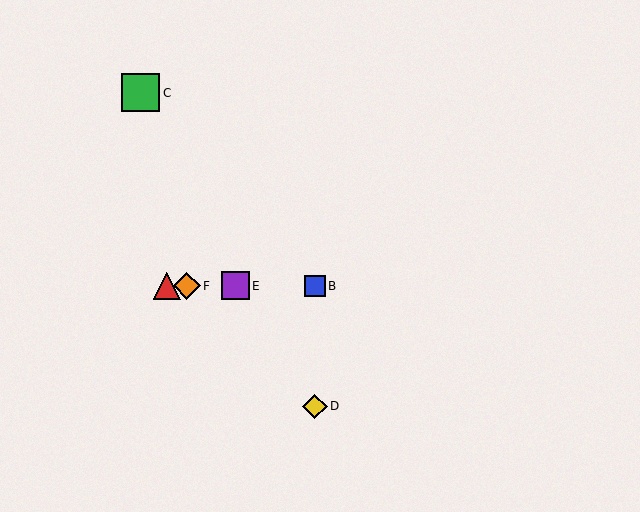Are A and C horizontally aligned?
No, A is at y≈286 and C is at y≈93.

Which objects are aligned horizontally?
Objects A, B, E, F are aligned horizontally.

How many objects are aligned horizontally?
4 objects (A, B, E, F) are aligned horizontally.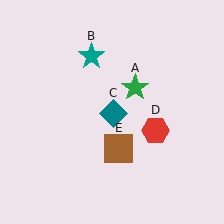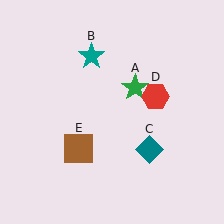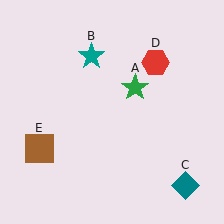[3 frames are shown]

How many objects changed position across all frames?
3 objects changed position: teal diamond (object C), red hexagon (object D), brown square (object E).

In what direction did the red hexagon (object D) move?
The red hexagon (object D) moved up.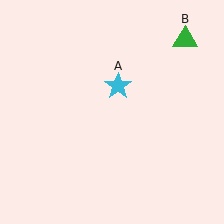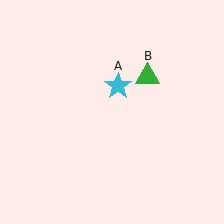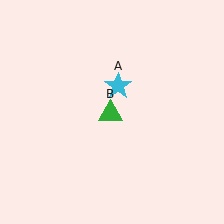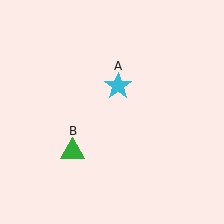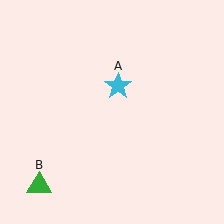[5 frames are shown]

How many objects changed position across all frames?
1 object changed position: green triangle (object B).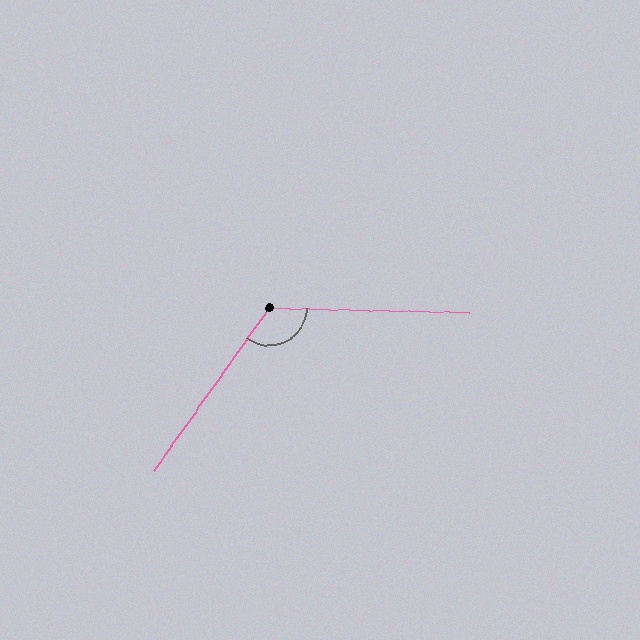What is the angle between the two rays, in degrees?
Approximately 124 degrees.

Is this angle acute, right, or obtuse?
It is obtuse.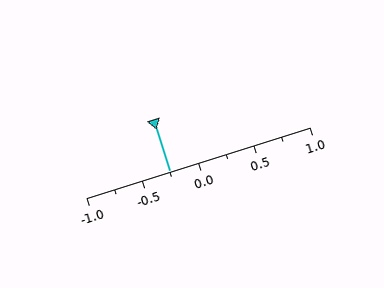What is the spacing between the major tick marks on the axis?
The major ticks are spaced 0.5 apart.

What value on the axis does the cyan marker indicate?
The marker indicates approximately -0.25.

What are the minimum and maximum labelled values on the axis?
The axis runs from -1.0 to 1.0.